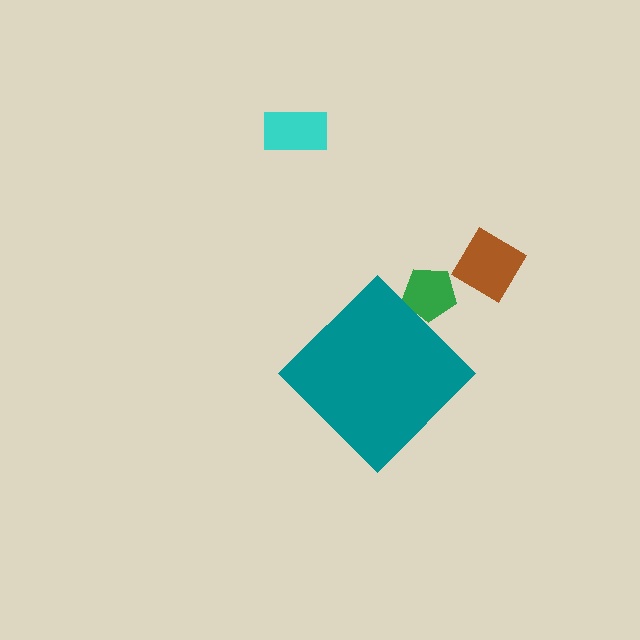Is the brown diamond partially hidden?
No, the brown diamond is fully visible.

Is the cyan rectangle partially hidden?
No, the cyan rectangle is fully visible.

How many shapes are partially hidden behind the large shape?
1 shape is partially hidden.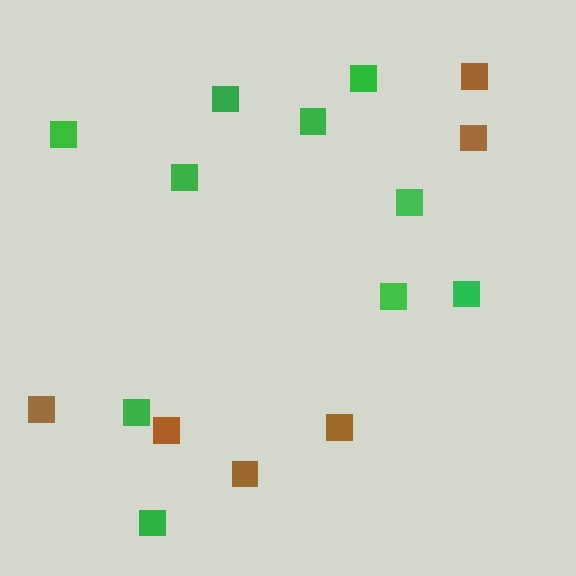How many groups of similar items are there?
There are 2 groups: one group of brown squares (6) and one group of green squares (10).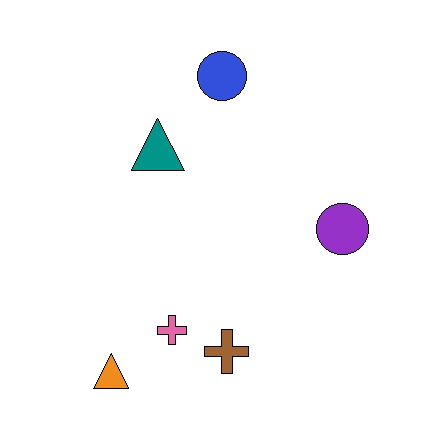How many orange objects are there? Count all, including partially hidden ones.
There is 1 orange object.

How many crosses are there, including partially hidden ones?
There are 2 crosses.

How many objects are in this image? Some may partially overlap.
There are 6 objects.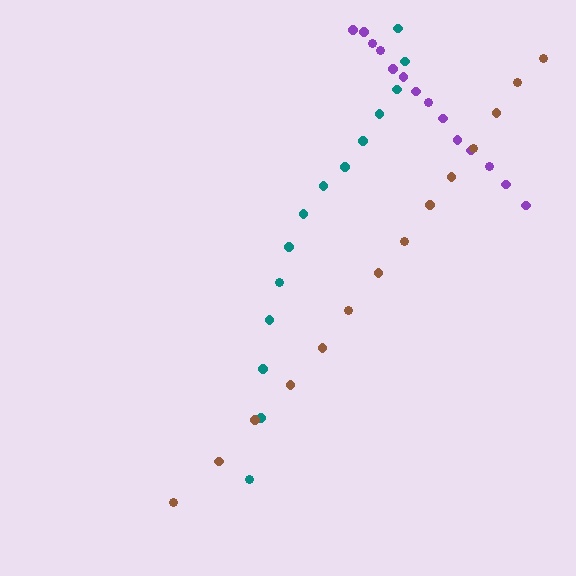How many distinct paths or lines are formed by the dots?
There are 3 distinct paths.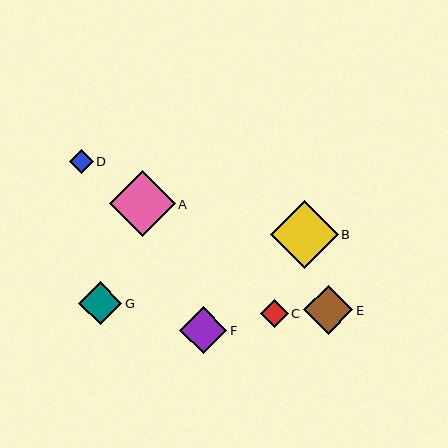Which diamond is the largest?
Diamond B is the largest with a size of approximately 67 pixels.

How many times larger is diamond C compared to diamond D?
Diamond C is approximately 1.2 times the size of diamond D.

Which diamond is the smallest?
Diamond D is the smallest with a size of approximately 24 pixels.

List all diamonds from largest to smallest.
From largest to smallest: B, A, E, F, G, C, D.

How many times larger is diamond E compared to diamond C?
Diamond E is approximately 1.7 times the size of diamond C.